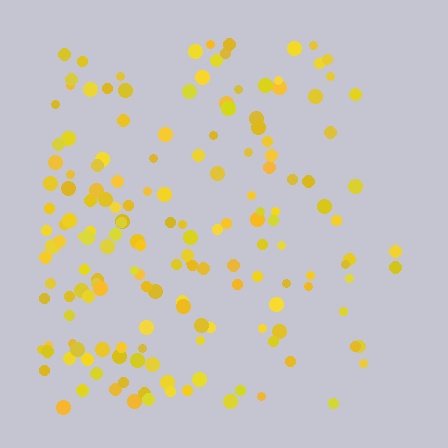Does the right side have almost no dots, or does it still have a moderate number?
Still a moderate number, just noticeably fewer than the left.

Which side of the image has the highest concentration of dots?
The left.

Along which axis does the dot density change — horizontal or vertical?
Horizontal.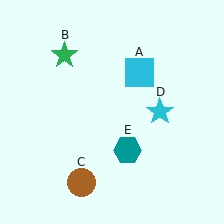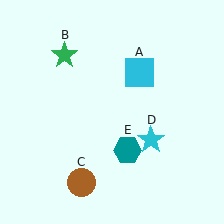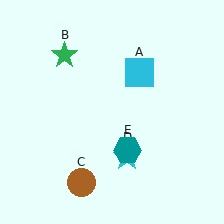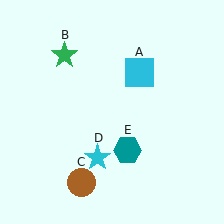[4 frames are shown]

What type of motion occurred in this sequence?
The cyan star (object D) rotated clockwise around the center of the scene.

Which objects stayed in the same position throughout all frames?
Cyan square (object A) and green star (object B) and brown circle (object C) and teal hexagon (object E) remained stationary.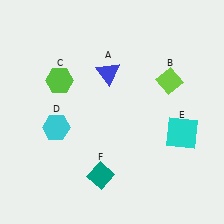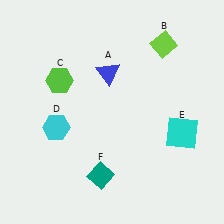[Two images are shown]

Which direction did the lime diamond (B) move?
The lime diamond (B) moved up.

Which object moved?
The lime diamond (B) moved up.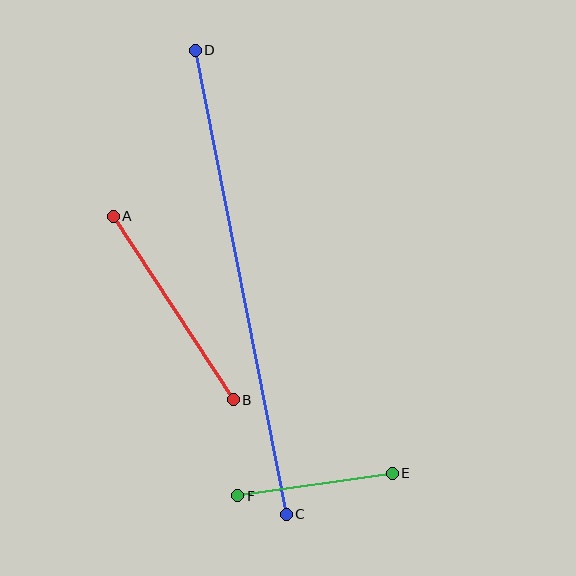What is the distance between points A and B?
The distance is approximately 220 pixels.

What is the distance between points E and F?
The distance is approximately 156 pixels.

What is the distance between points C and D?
The distance is approximately 473 pixels.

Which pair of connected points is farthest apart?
Points C and D are farthest apart.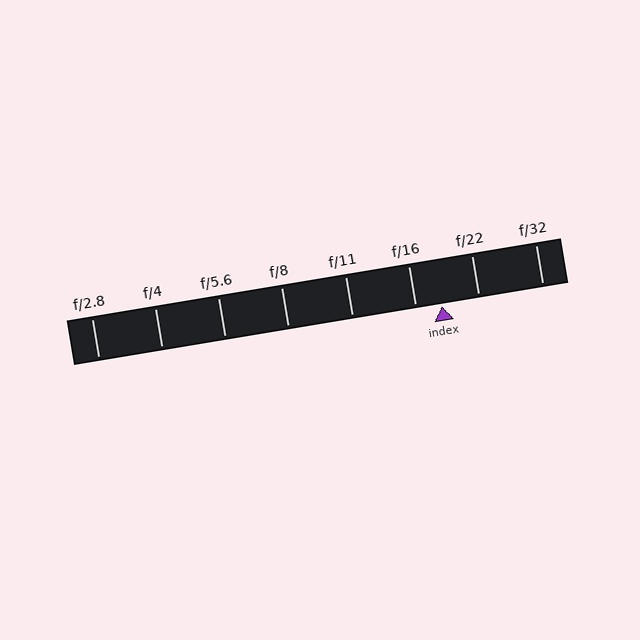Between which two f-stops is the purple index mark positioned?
The index mark is between f/16 and f/22.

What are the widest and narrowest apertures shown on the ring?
The widest aperture shown is f/2.8 and the narrowest is f/32.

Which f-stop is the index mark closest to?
The index mark is closest to f/16.